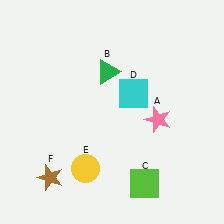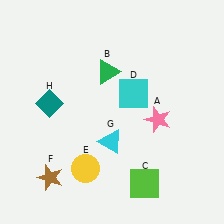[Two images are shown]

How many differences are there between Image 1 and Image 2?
There are 2 differences between the two images.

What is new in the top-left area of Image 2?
A teal diamond (H) was added in the top-left area of Image 2.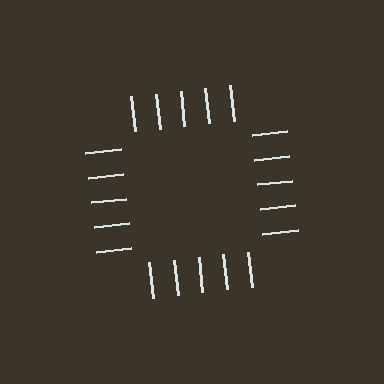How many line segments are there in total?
20 — 5 along each of the 4 edges.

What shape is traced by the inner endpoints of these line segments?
An illusory square — the line segments terminate on its edges but no continuous stroke is drawn.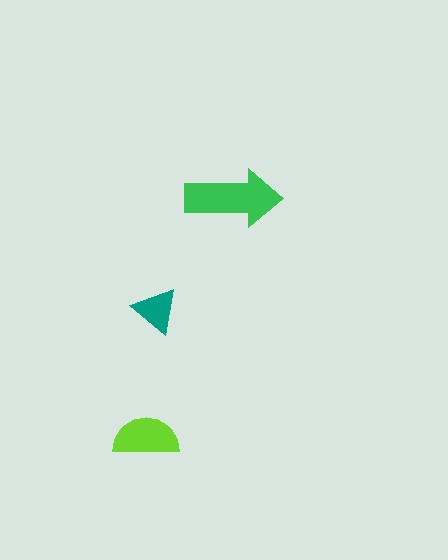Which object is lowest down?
The lime semicircle is bottommost.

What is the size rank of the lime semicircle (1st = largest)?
2nd.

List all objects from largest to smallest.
The green arrow, the lime semicircle, the teal triangle.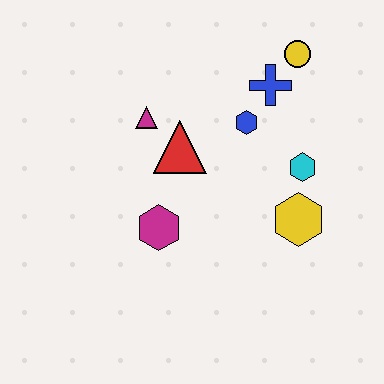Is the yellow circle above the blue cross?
Yes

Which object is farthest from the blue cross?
The magenta hexagon is farthest from the blue cross.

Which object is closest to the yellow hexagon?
The cyan hexagon is closest to the yellow hexagon.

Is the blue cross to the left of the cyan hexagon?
Yes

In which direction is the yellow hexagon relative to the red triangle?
The yellow hexagon is to the right of the red triangle.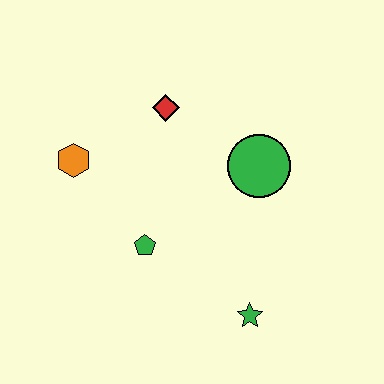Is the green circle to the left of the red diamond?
No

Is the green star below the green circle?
Yes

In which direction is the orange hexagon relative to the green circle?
The orange hexagon is to the left of the green circle.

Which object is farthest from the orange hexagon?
The green star is farthest from the orange hexagon.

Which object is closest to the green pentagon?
The orange hexagon is closest to the green pentagon.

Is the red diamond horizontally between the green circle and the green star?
No